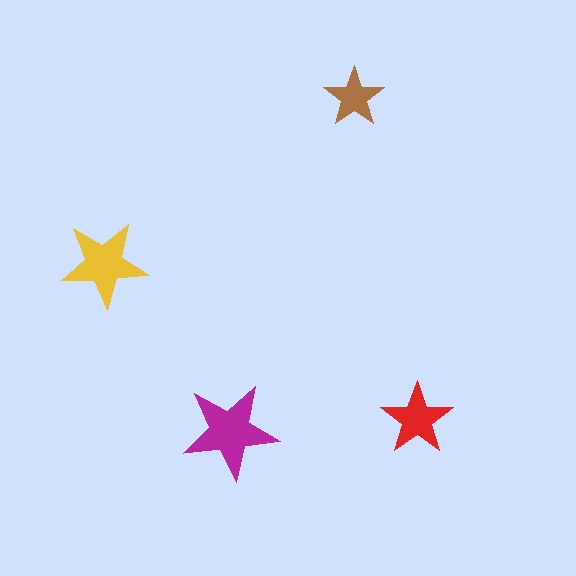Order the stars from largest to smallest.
the magenta one, the yellow one, the red one, the brown one.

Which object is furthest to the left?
The yellow star is leftmost.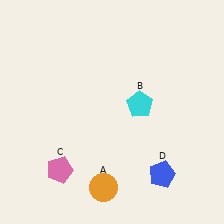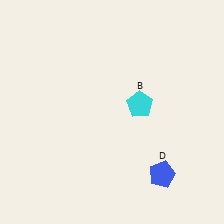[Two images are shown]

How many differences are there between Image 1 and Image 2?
There are 2 differences between the two images.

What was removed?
The pink pentagon (C), the orange circle (A) were removed in Image 2.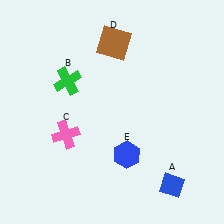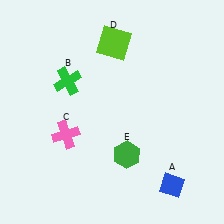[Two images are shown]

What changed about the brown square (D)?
In Image 1, D is brown. In Image 2, it changed to lime.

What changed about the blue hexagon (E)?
In Image 1, E is blue. In Image 2, it changed to green.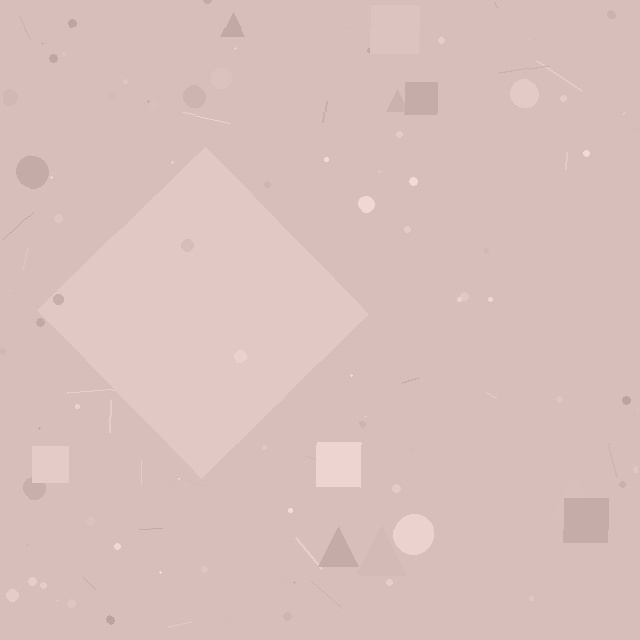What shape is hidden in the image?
A diamond is hidden in the image.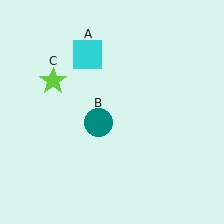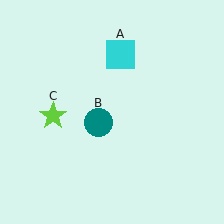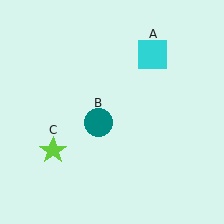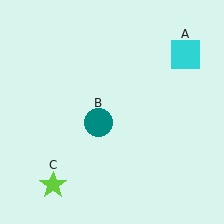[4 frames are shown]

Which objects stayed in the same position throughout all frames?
Teal circle (object B) remained stationary.